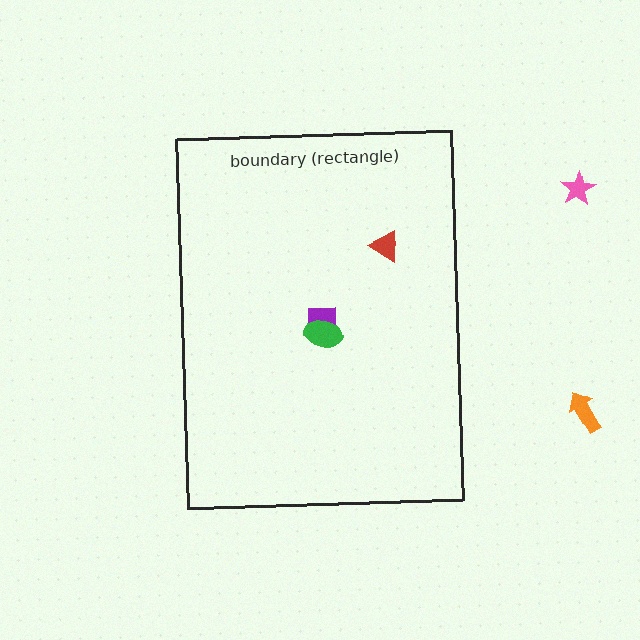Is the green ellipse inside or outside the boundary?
Inside.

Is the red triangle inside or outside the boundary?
Inside.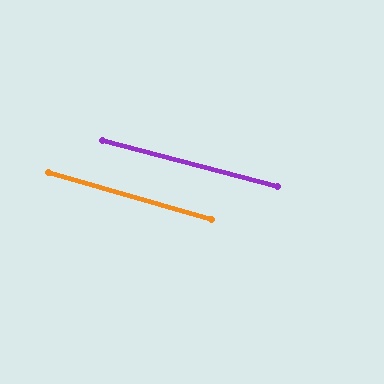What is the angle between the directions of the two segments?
Approximately 1 degree.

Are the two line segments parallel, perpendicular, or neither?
Parallel — their directions differ by only 1.2°.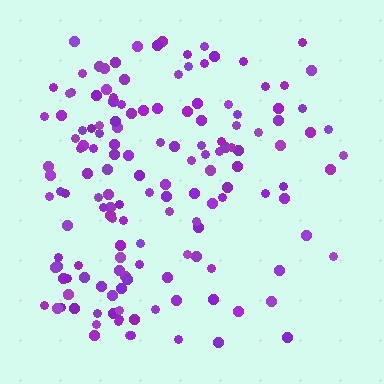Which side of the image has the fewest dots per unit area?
The right.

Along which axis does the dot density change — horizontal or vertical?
Horizontal.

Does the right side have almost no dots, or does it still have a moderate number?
Still a moderate number, just noticeably fewer than the left.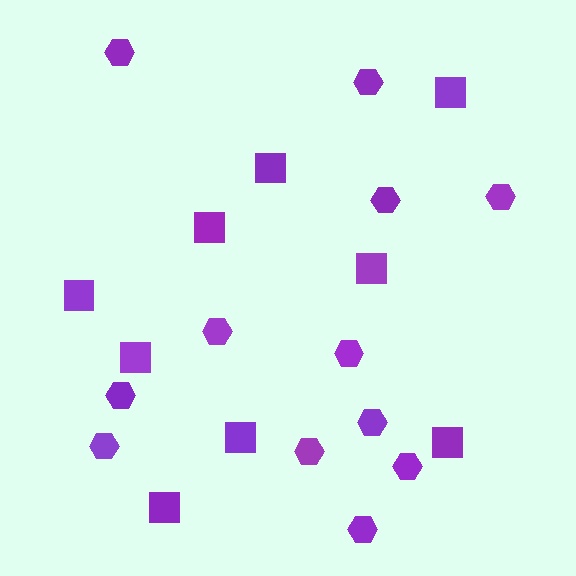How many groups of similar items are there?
There are 2 groups: one group of squares (9) and one group of hexagons (12).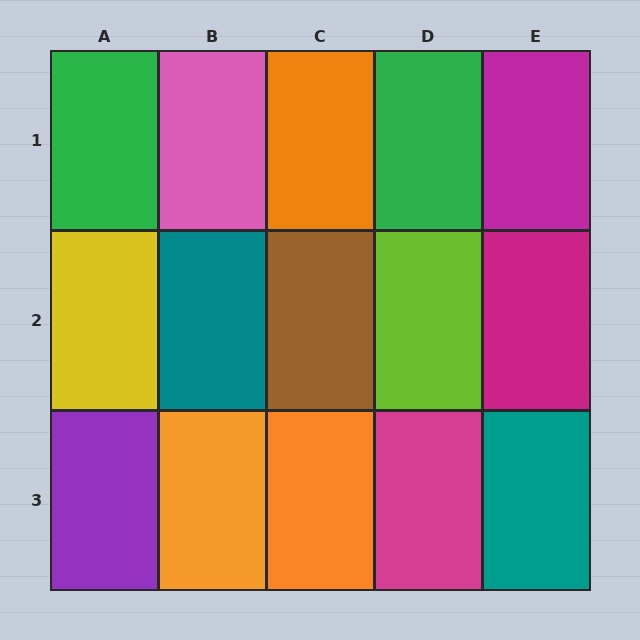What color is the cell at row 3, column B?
Orange.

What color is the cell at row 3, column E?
Teal.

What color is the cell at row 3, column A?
Purple.